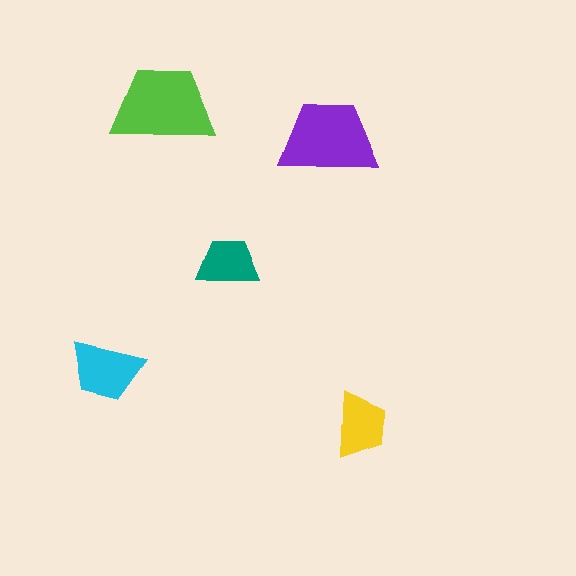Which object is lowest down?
The yellow trapezoid is bottommost.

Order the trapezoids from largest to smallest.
the lime one, the purple one, the cyan one, the yellow one, the teal one.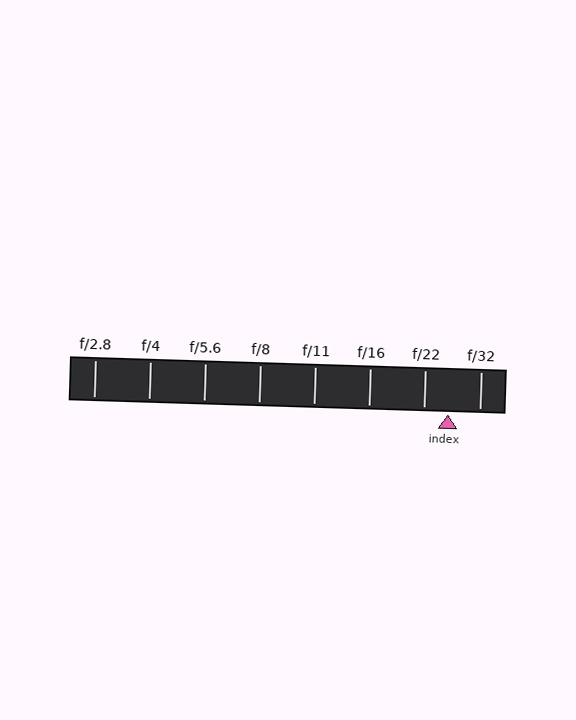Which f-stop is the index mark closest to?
The index mark is closest to f/22.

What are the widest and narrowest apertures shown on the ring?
The widest aperture shown is f/2.8 and the narrowest is f/32.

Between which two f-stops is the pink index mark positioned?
The index mark is between f/22 and f/32.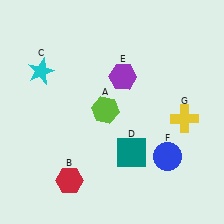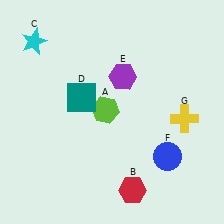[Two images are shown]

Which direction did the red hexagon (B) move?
The red hexagon (B) moved right.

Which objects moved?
The objects that moved are: the red hexagon (B), the cyan star (C), the teal square (D).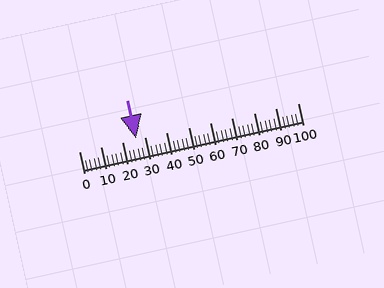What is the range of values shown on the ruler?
The ruler shows values from 0 to 100.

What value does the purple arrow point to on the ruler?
The purple arrow points to approximately 26.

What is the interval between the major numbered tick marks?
The major tick marks are spaced 10 units apart.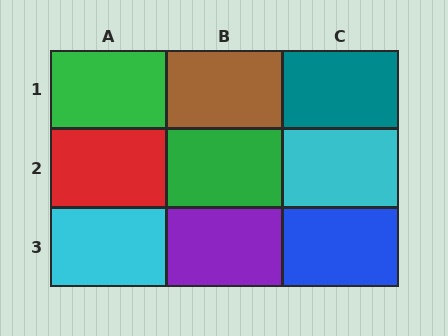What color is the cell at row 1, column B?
Brown.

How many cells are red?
1 cell is red.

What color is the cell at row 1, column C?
Teal.